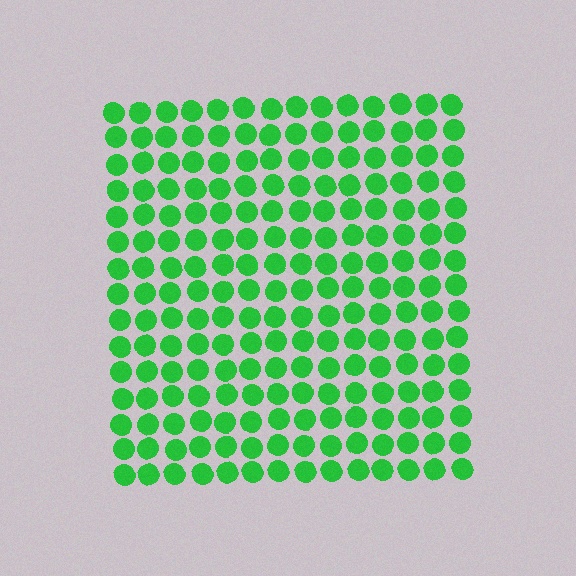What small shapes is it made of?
It is made of small circles.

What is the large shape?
The large shape is a square.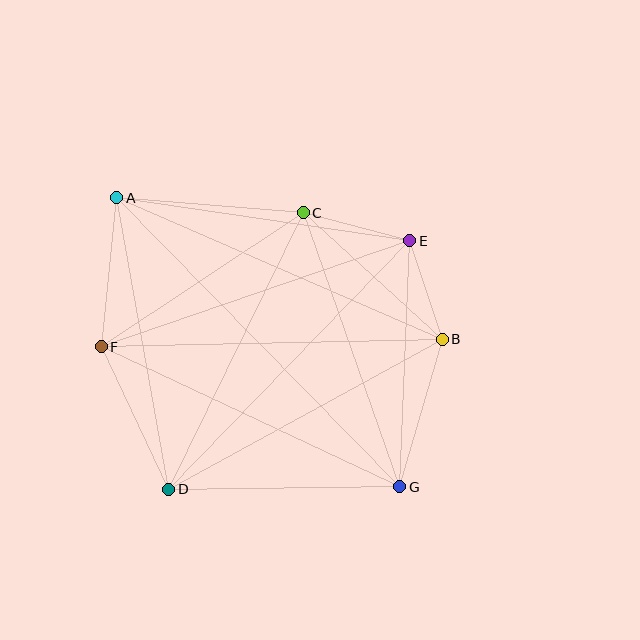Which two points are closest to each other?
Points B and E are closest to each other.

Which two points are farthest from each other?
Points A and G are farthest from each other.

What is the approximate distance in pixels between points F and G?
The distance between F and G is approximately 330 pixels.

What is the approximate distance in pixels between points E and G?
The distance between E and G is approximately 246 pixels.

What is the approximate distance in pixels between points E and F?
The distance between E and F is approximately 326 pixels.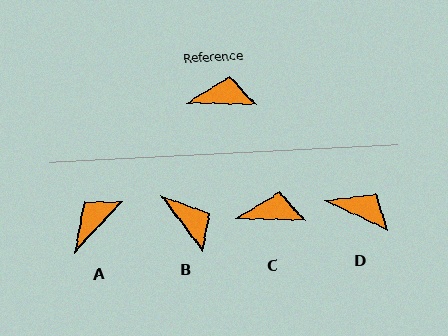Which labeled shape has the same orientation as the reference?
C.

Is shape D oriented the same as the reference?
No, it is off by about 25 degrees.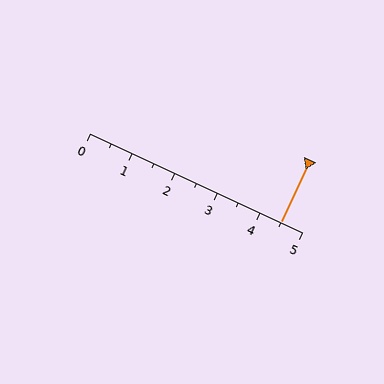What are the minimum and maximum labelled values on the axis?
The axis runs from 0 to 5.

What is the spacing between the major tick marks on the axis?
The major ticks are spaced 1 apart.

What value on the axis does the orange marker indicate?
The marker indicates approximately 4.5.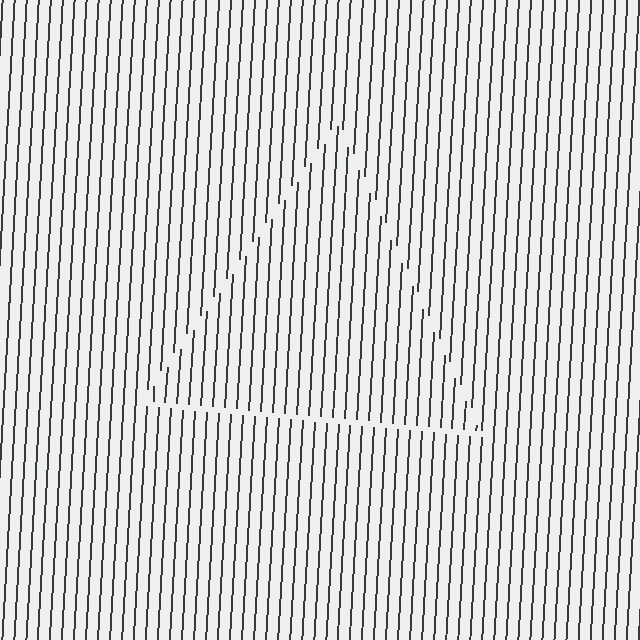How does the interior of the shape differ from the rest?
The interior of the shape contains the same grating, shifted by half a period — the contour is defined by the phase discontinuity where line-ends from the inner and outer gratings abut.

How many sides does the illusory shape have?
3 sides — the line-ends trace a triangle.